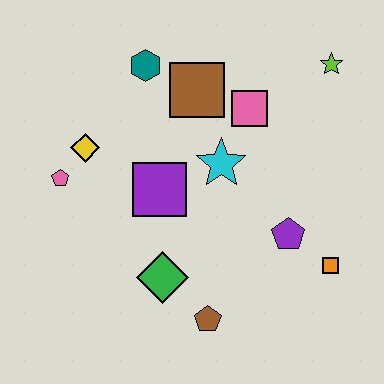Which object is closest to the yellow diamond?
The pink pentagon is closest to the yellow diamond.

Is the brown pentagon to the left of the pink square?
Yes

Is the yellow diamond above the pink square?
No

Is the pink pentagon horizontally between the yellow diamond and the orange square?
No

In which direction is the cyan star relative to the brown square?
The cyan star is below the brown square.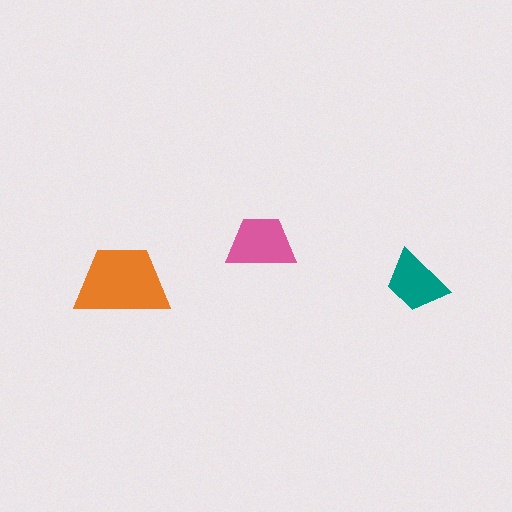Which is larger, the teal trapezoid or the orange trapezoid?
The orange one.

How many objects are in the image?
There are 3 objects in the image.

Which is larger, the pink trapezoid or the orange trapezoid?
The orange one.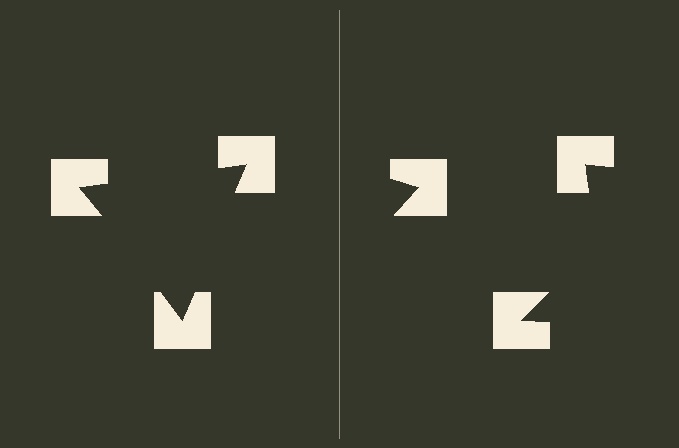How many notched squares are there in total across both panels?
6 — 3 on each side.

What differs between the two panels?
The notched squares are positioned identically on both sides; only the wedge orientations differ. On the left they align to a triangle; on the right they are misaligned.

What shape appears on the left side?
An illusory triangle.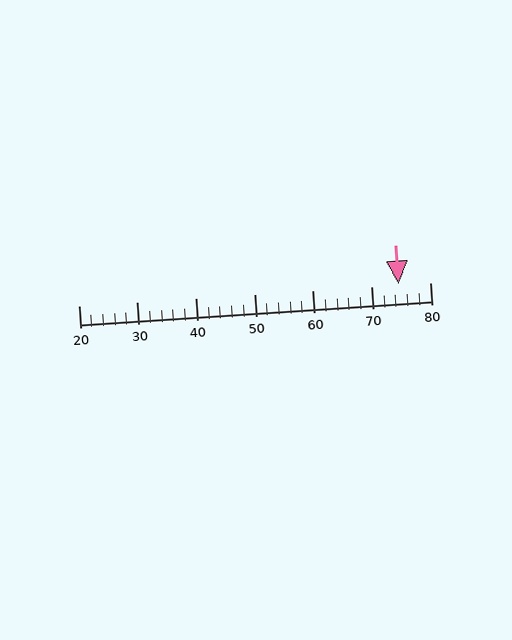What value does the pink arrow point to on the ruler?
The pink arrow points to approximately 75.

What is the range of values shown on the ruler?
The ruler shows values from 20 to 80.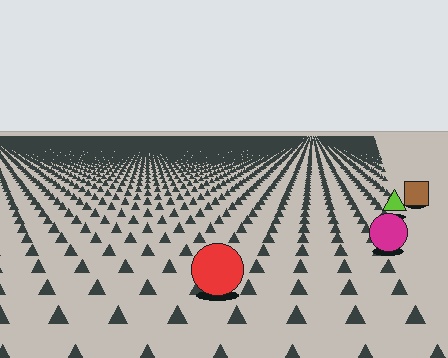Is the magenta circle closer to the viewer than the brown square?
Yes. The magenta circle is closer — you can tell from the texture gradient: the ground texture is coarser near it.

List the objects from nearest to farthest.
From nearest to farthest: the red circle, the magenta circle, the lime triangle, the brown square.